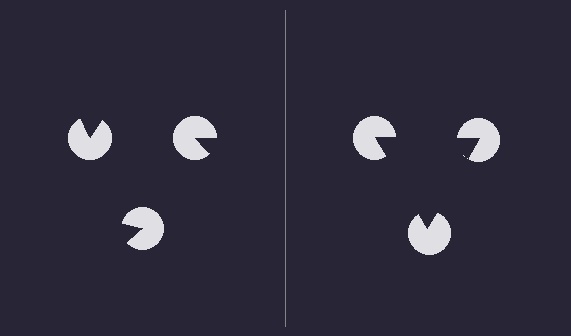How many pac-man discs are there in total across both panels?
6 — 3 on each side.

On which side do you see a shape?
An illusory triangle appears on the right side. On the left side the wedge cuts are rotated, so no coherent shape forms.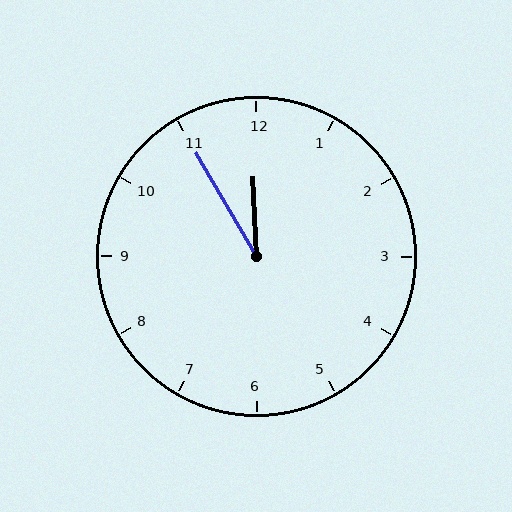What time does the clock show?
11:55.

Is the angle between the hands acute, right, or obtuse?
It is acute.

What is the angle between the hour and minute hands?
Approximately 28 degrees.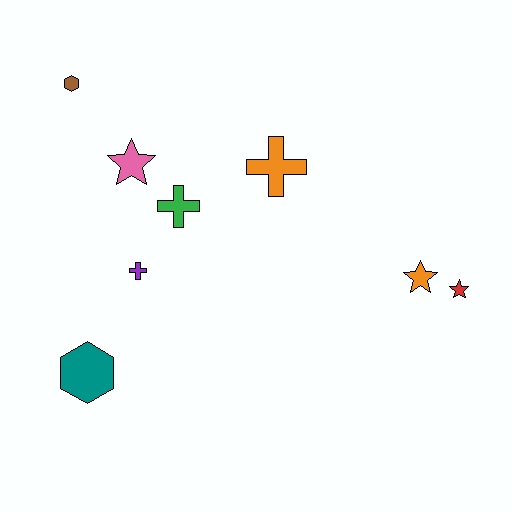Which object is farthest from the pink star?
The red star is farthest from the pink star.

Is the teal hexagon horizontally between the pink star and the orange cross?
No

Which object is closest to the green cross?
The pink star is closest to the green cross.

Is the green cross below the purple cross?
No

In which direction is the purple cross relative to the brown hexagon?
The purple cross is below the brown hexagon.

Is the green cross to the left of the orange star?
Yes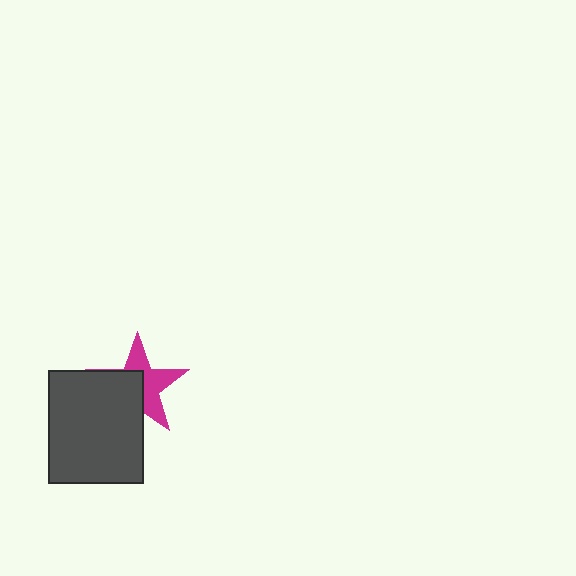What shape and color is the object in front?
The object in front is a dark gray rectangle.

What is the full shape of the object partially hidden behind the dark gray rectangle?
The partially hidden object is a magenta star.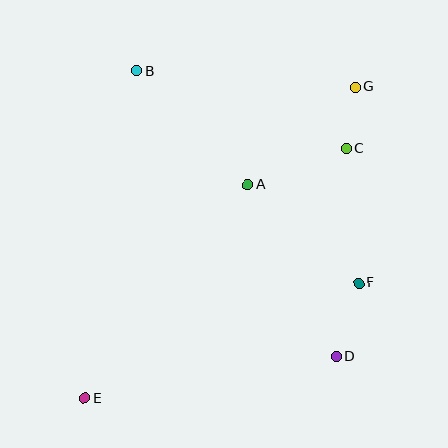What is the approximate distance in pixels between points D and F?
The distance between D and F is approximately 77 pixels.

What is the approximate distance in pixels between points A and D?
The distance between A and D is approximately 194 pixels.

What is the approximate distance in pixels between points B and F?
The distance between B and F is approximately 307 pixels.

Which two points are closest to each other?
Points C and G are closest to each other.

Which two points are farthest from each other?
Points E and G are farthest from each other.